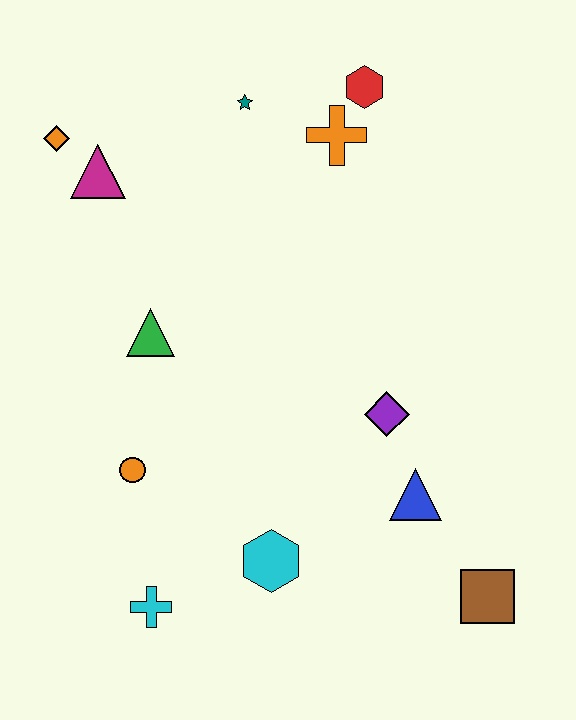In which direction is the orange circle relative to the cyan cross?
The orange circle is above the cyan cross.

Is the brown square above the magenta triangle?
No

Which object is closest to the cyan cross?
The cyan hexagon is closest to the cyan cross.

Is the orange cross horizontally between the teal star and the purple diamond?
Yes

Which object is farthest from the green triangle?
The brown square is farthest from the green triangle.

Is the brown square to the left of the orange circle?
No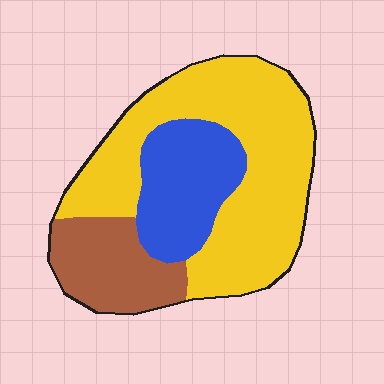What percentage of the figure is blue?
Blue covers about 25% of the figure.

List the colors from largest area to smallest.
From largest to smallest: yellow, blue, brown.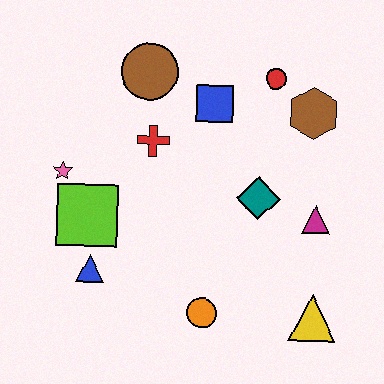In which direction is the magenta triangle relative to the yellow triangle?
The magenta triangle is above the yellow triangle.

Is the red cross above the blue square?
No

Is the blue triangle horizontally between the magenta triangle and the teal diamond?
No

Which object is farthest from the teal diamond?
The pink star is farthest from the teal diamond.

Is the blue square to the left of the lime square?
No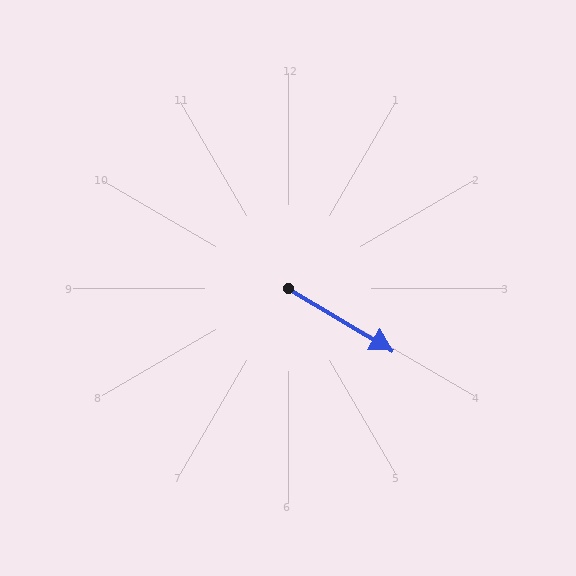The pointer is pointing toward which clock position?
Roughly 4 o'clock.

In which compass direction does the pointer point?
Southeast.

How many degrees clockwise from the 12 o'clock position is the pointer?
Approximately 121 degrees.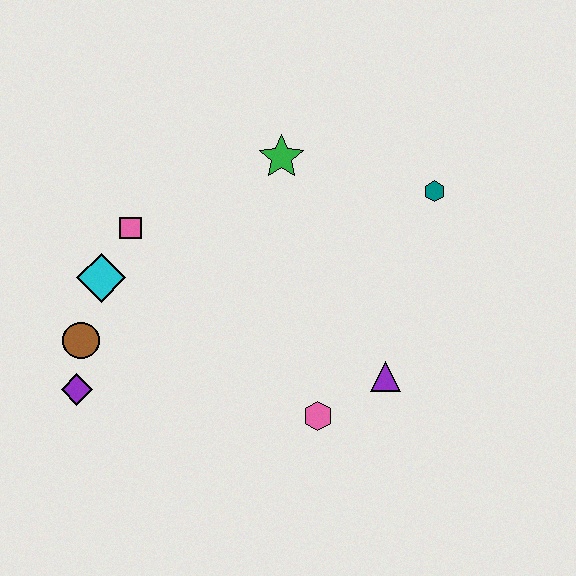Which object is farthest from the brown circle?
The teal hexagon is farthest from the brown circle.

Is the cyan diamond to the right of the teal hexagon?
No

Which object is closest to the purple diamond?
The brown circle is closest to the purple diamond.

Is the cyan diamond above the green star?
No